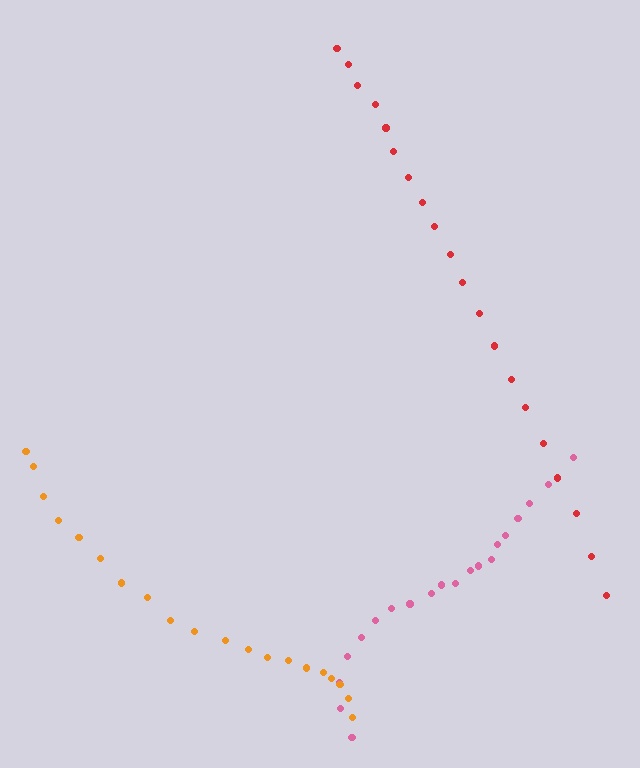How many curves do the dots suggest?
There are 3 distinct paths.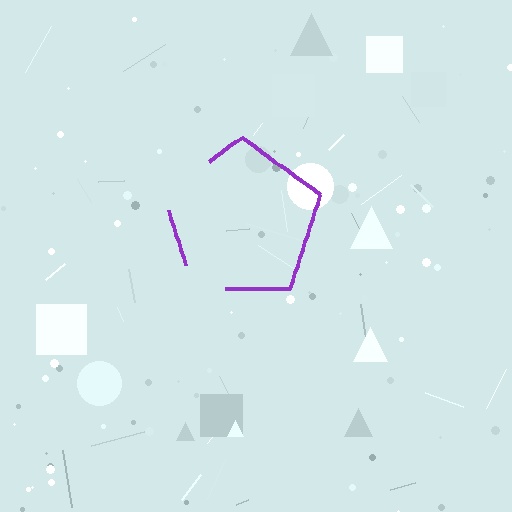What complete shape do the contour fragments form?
The contour fragments form a pentagon.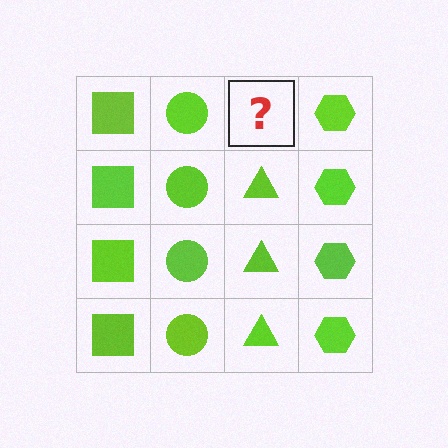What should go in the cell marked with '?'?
The missing cell should contain a lime triangle.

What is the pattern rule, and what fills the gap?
The rule is that each column has a consistent shape. The gap should be filled with a lime triangle.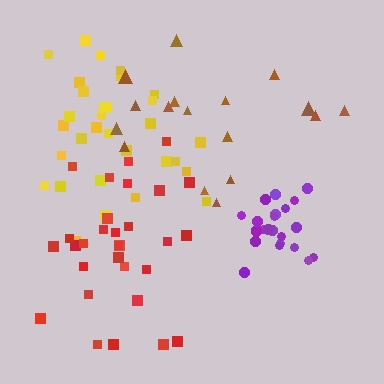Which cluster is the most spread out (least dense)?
Brown.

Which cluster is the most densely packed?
Purple.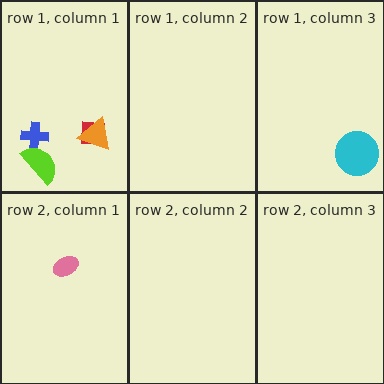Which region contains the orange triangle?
The row 1, column 1 region.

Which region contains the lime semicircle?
The row 1, column 1 region.